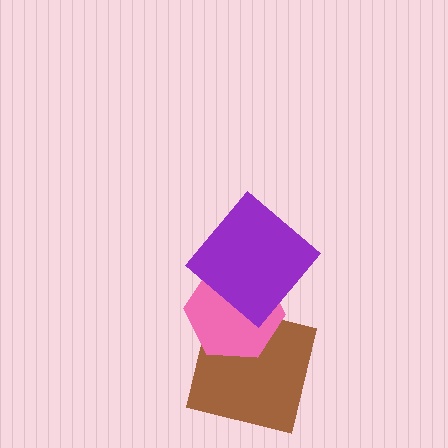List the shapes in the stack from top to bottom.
From top to bottom: the purple diamond, the pink hexagon, the brown square.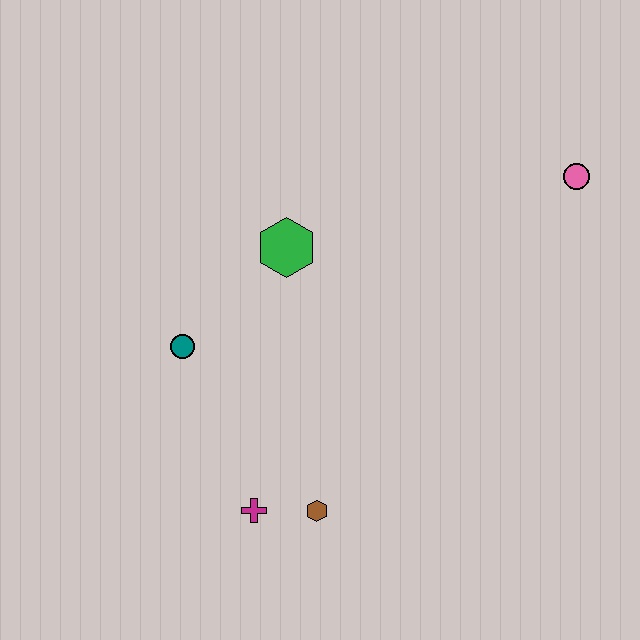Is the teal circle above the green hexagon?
No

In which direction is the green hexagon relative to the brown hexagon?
The green hexagon is above the brown hexagon.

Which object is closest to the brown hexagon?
The magenta cross is closest to the brown hexagon.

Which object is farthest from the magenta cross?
The pink circle is farthest from the magenta cross.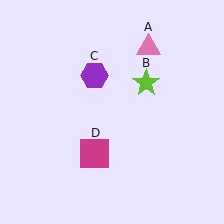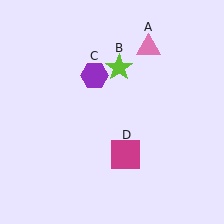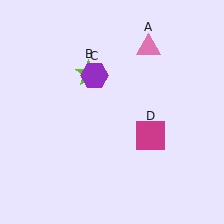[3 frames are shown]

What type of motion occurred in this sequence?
The lime star (object B), magenta square (object D) rotated counterclockwise around the center of the scene.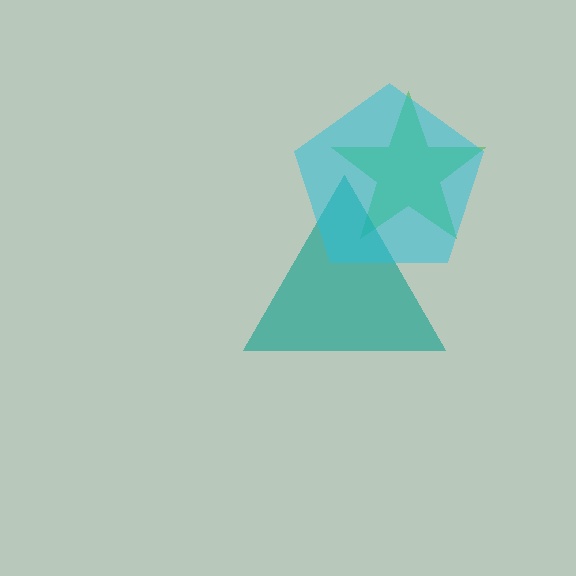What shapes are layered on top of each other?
The layered shapes are: a green star, a teal triangle, a cyan pentagon.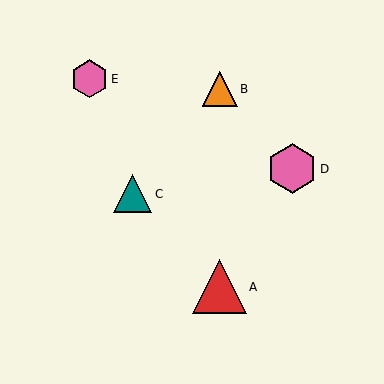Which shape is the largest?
The red triangle (labeled A) is the largest.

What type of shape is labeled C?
Shape C is a teal triangle.